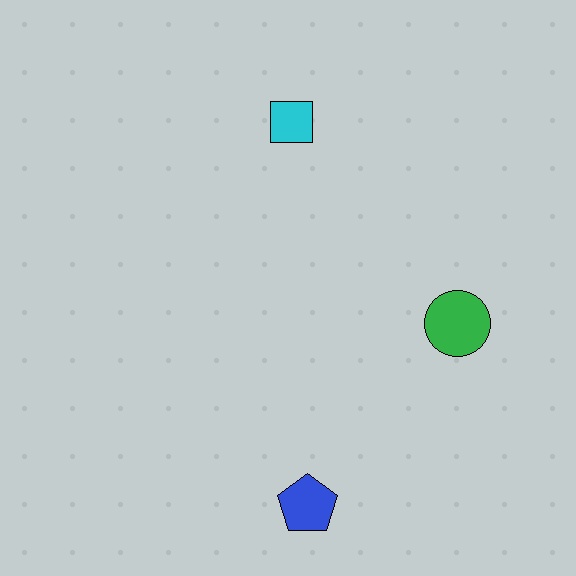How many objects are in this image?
There are 3 objects.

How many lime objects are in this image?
There are no lime objects.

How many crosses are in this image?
There are no crosses.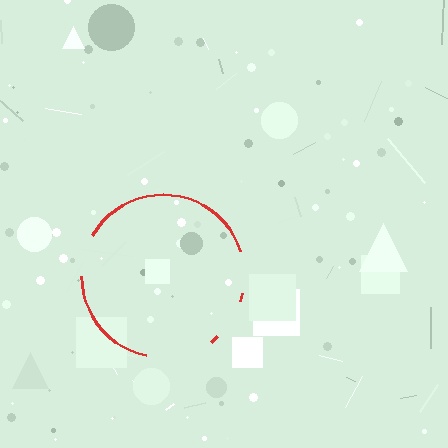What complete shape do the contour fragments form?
The contour fragments form a circle.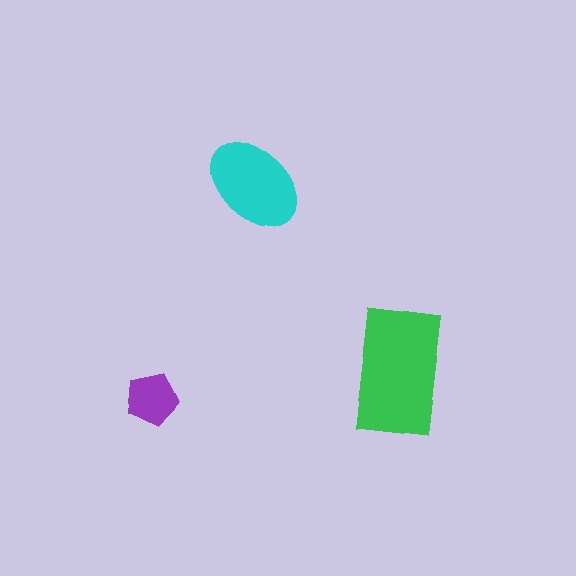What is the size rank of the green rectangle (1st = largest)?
1st.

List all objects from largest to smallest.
The green rectangle, the cyan ellipse, the purple pentagon.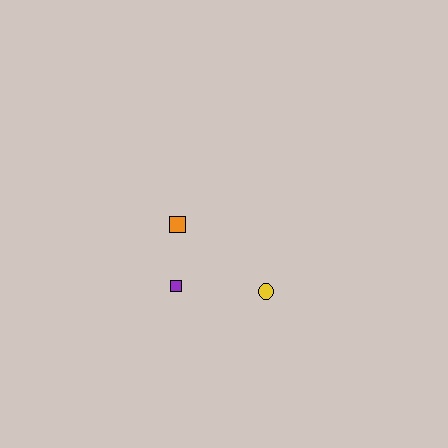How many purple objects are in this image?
There is 1 purple object.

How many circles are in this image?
There is 1 circle.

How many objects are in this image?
There are 3 objects.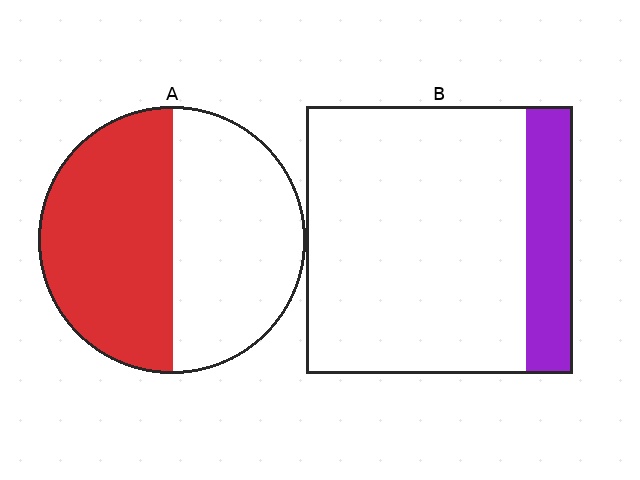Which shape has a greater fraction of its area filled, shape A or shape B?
Shape A.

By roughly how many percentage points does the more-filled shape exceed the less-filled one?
By roughly 35 percentage points (A over B).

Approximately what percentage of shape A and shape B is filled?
A is approximately 50% and B is approximately 20%.